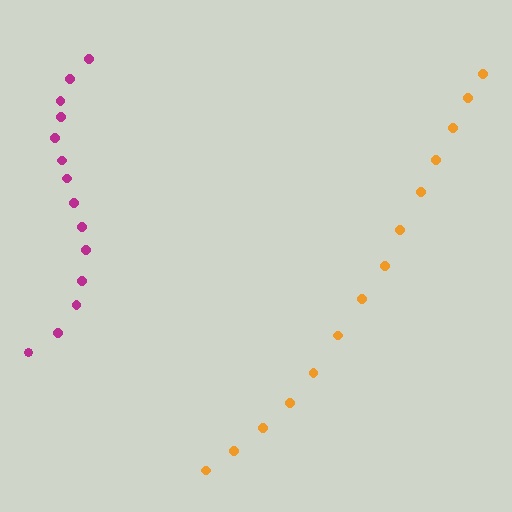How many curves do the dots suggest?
There are 2 distinct paths.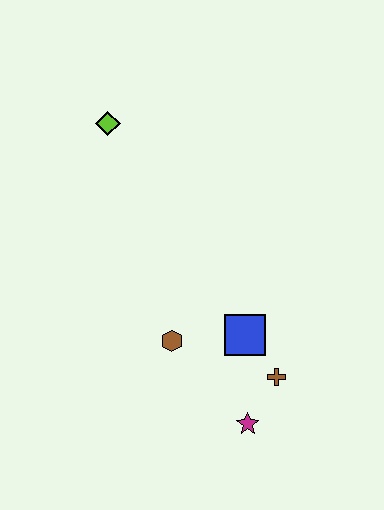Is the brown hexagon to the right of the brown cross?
No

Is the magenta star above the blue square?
No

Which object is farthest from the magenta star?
The lime diamond is farthest from the magenta star.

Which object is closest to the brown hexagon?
The blue square is closest to the brown hexagon.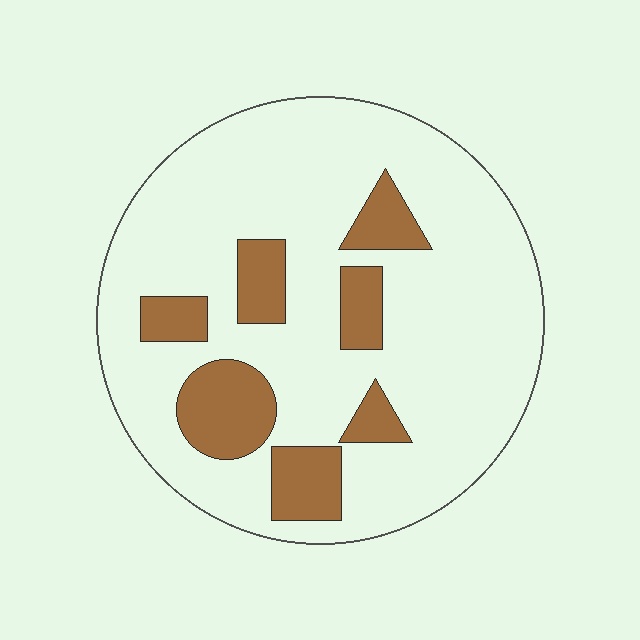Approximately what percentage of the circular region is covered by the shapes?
Approximately 20%.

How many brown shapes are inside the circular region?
7.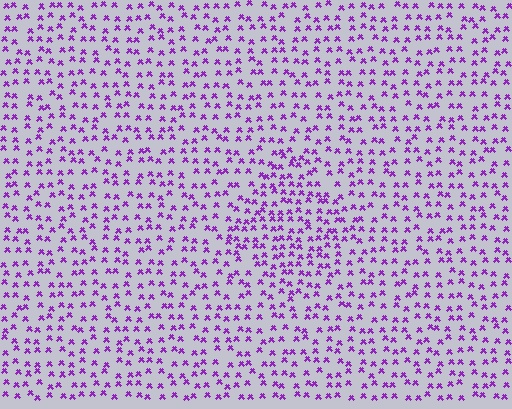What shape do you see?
I see a diamond.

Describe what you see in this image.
The image contains small purple elements arranged at two different densities. A diamond-shaped region is visible where the elements are more densely packed than the surrounding area.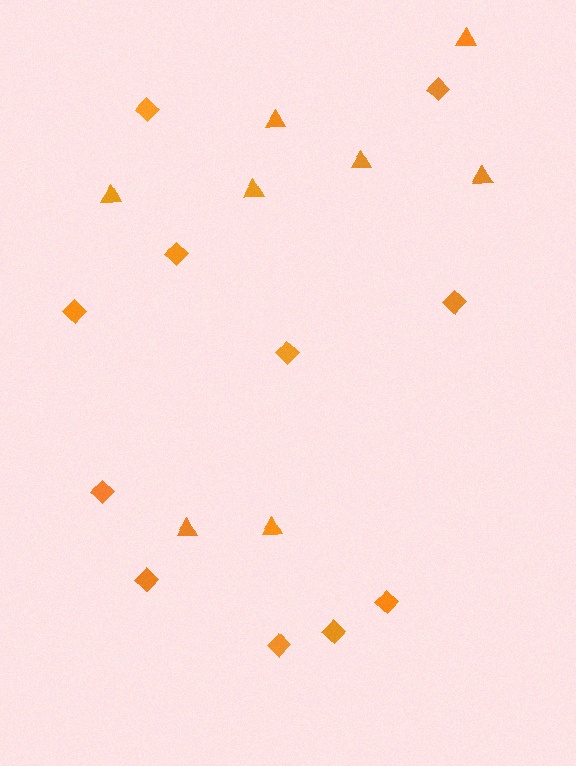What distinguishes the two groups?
There are 2 groups: one group of triangles (8) and one group of diamonds (11).